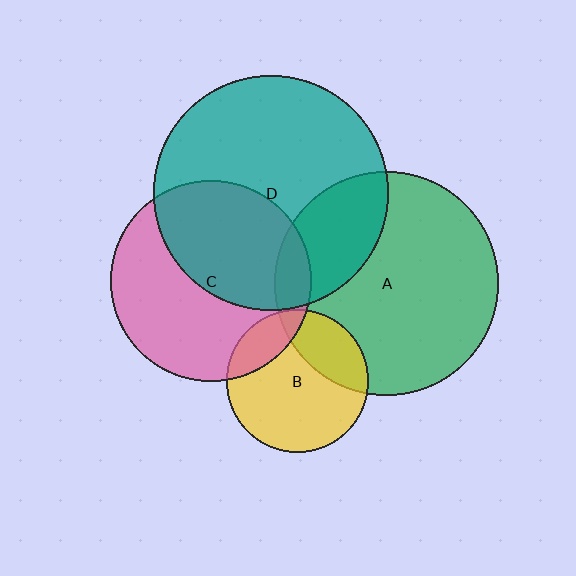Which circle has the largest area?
Circle D (teal).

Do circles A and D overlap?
Yes.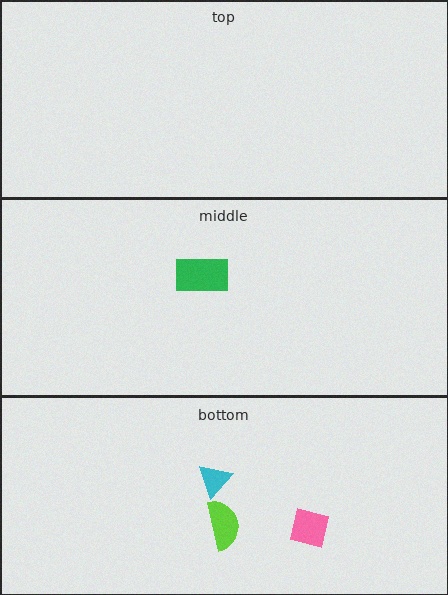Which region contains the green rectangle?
The middle region.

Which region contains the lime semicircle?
The bottom region.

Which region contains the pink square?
The bottom region.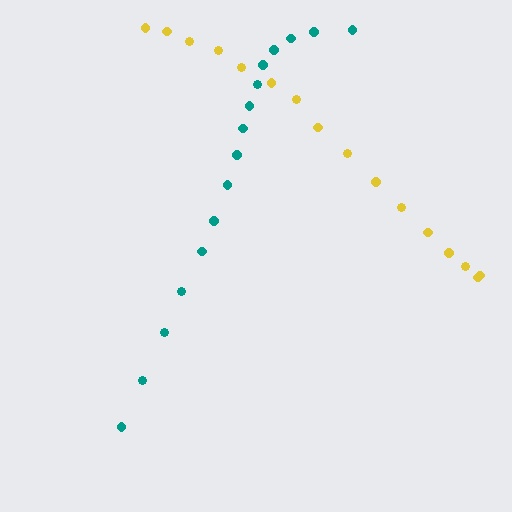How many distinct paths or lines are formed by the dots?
There are 2 distinct paths.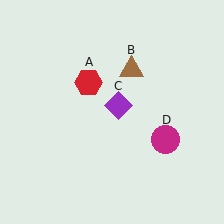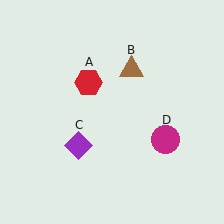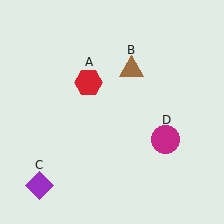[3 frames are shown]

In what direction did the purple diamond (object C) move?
The purple diamond (object C) moved down and to the left.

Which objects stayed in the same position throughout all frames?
Red hexagon (object A) and brown triangle (object B) and magenta circle (object D) remained stationary.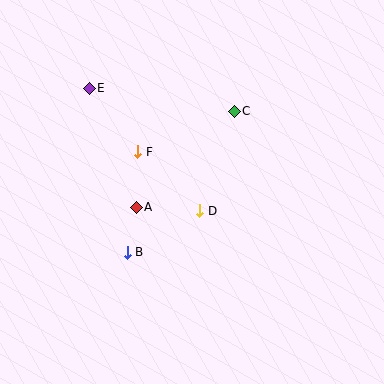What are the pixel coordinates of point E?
Point E is at (89, 88).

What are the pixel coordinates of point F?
Point F is at (138, 152).